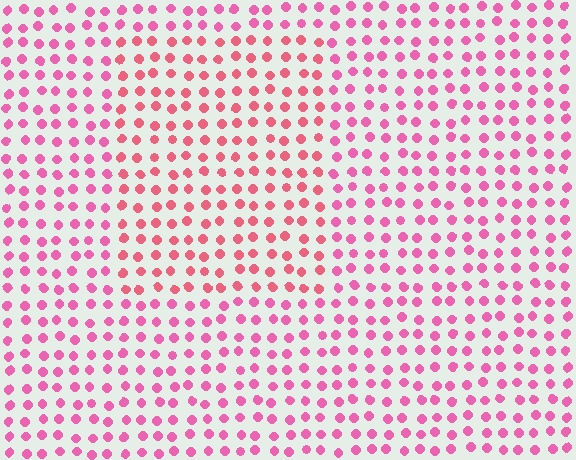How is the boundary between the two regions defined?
The boundary is defined purely by a slight shift in hue (about 22 degrees). Spacing, size, and orientation are identical on both sides.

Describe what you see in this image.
The image is filled with small pink elements in a uniform arrangement. A rectangle-shaped region is visible where the elements are tinted to a slightly different hue, forming a subtle color boundary.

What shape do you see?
I see a rectangle.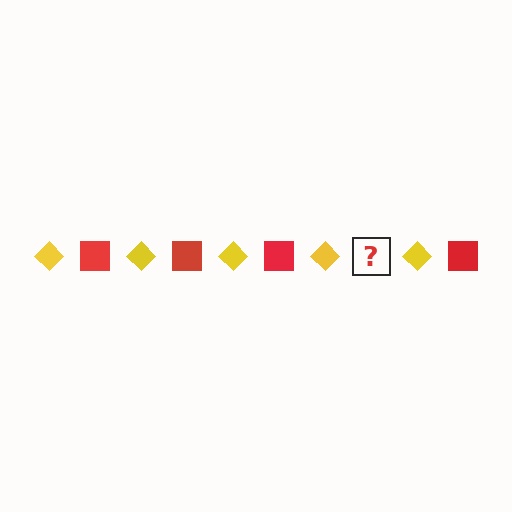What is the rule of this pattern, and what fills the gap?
The rule is that the pattern alternates between yellow diamond and red square. The gap should be filled with a red square.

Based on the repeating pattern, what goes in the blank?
The blank should be a red square.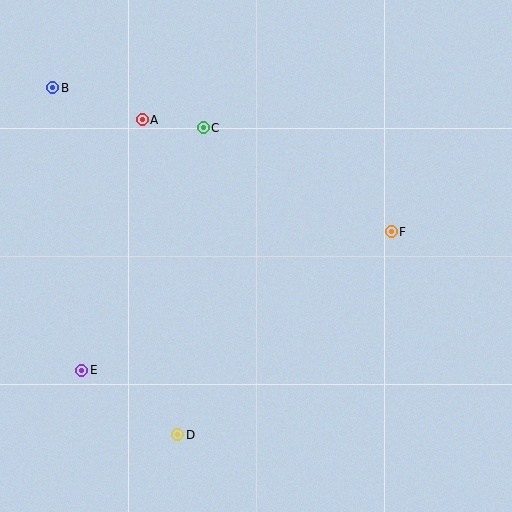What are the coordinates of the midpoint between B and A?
The midpoint between B and A is at (98, 104).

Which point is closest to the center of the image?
Point F at (391, 232) is closest to the center.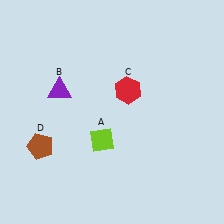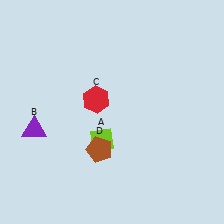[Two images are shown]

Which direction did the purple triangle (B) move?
The purple triangle (B) moved down.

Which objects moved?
The objects that moved are: the purple triangle (B), the red hexagon (C), the brown pentagon (D).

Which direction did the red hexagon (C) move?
The red hexagon (C) moved left.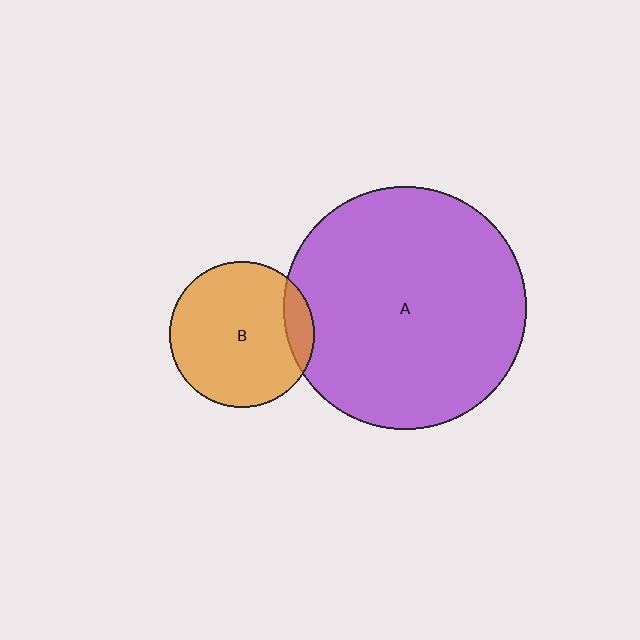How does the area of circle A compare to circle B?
Approximately 2.8 times.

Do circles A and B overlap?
Yes.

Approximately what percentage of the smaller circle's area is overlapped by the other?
Approximately 10%.